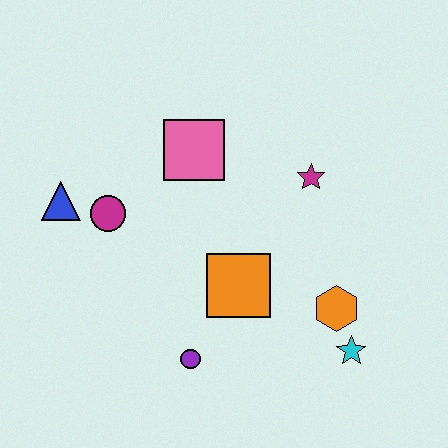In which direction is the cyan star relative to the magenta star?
The cyan star is below the magenta star.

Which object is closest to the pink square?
The magenta circle is closest to the pink square.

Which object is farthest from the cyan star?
The blue triangle is farthest from the cyan star.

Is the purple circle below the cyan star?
Yes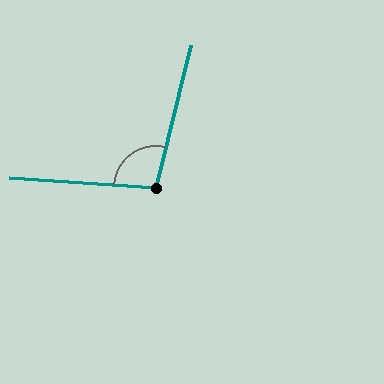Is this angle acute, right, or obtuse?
It is obtuse.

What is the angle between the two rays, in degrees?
Approximately 100 degrees.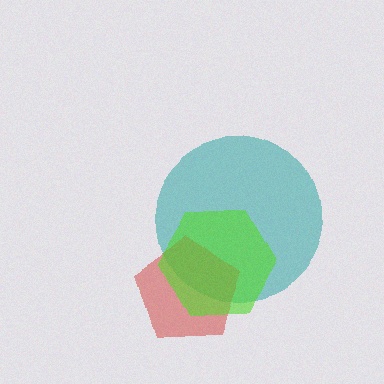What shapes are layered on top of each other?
The layered shapes are: a teal circle, a red pentagon, a lime hexagon.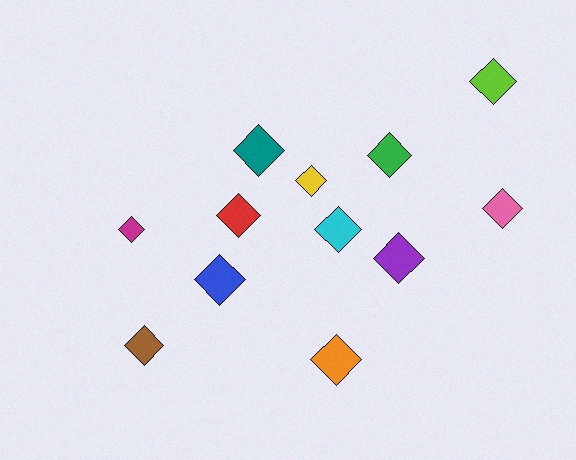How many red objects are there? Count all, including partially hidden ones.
There is 1 red object.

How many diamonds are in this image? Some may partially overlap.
There are 12 diamonds.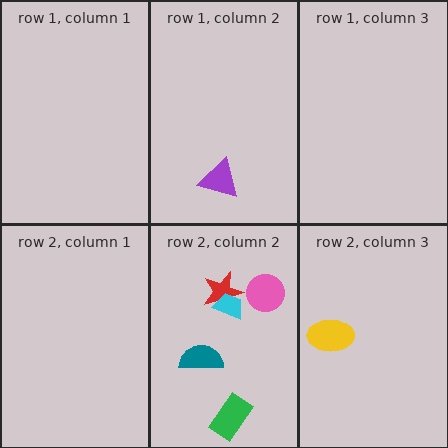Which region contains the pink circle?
The row 2, column 2 region.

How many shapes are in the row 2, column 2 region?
5.